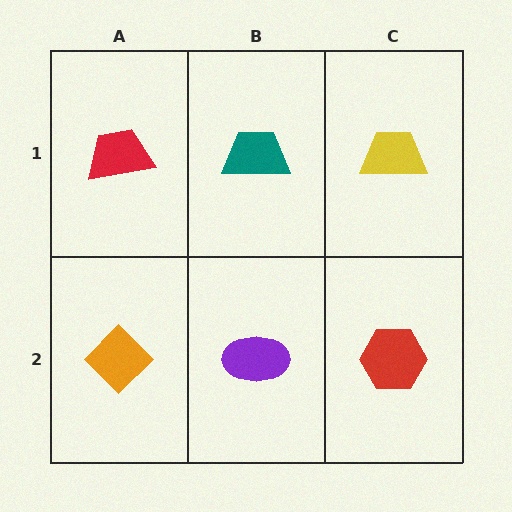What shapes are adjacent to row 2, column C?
A yellow trapezoid (row 1, column C), a purple ellipse (row 2, column B).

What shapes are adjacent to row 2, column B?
A teal trapezoid (row 1, column B), an orange diamond (row 2, column A), a red hexagon (row 2, column C).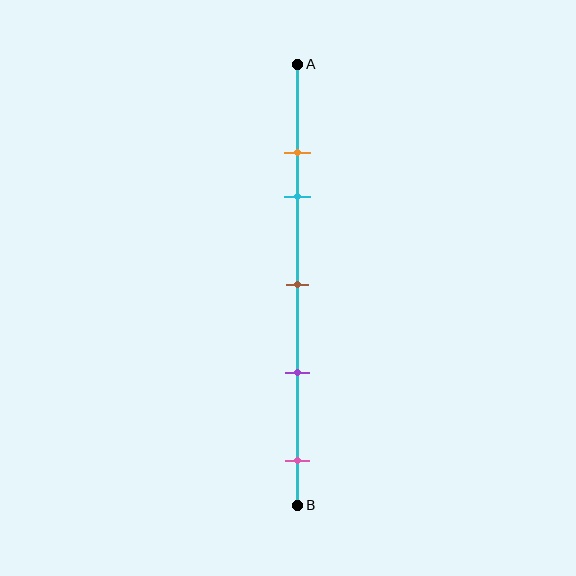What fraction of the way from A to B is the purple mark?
The purple mark is approximately 70% (0.7) of the way from A to B.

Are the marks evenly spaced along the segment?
No, the marks are not evenly spaced.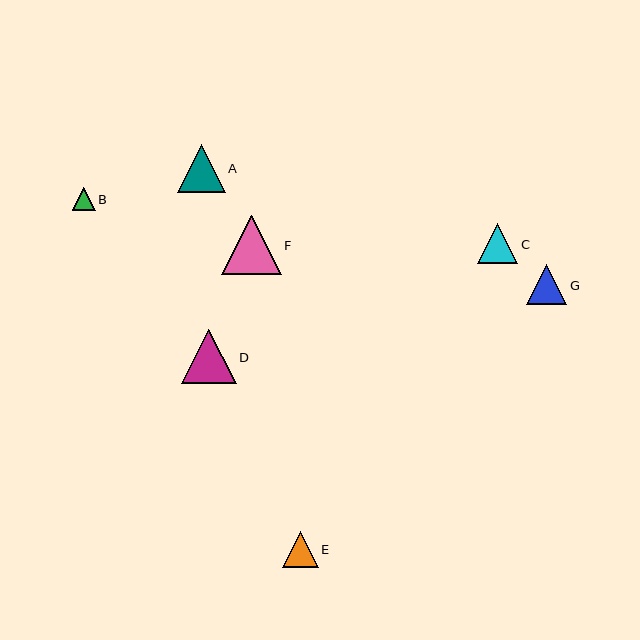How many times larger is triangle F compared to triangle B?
Triangle F is approximately 2.6 times the size of triangle B.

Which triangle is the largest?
Triangle F is the largest with a size of approximately 60 pixels.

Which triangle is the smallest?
Triangle B is the smallest with a size of approximately 23 pixels.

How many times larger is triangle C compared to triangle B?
Triangle C is approximately 1.7 times the size of triangle B.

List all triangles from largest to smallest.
From largest to smallest: F, D, A, C, G, E, B.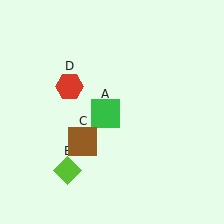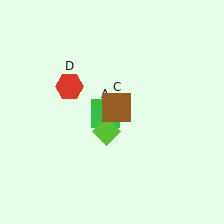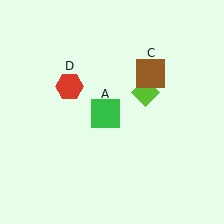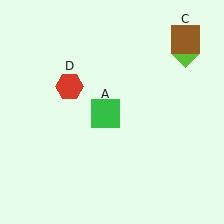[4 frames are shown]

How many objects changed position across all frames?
2 objects changed position: lime diamond (object B), brown square (object C).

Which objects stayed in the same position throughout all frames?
Green square (object A) and red hexagon (object D) remained stationary.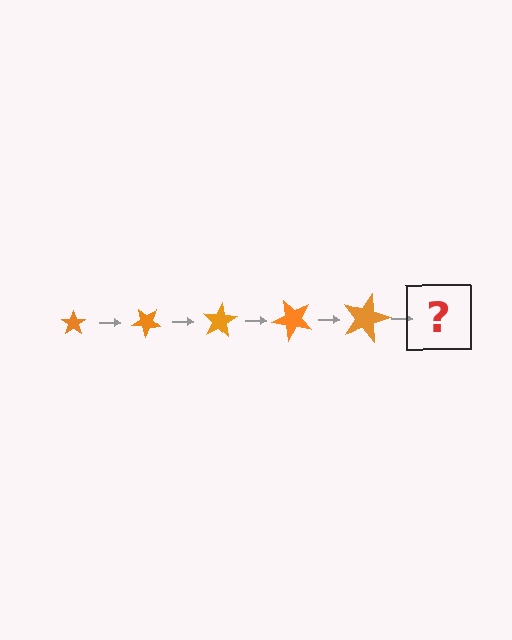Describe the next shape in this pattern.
It should be a star, larger than the previous one and rotated 200 degrees from the start.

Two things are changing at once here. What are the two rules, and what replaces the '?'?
The two rules are that the star grows larger each step and it rotates 40 degrees each step. The '?' should be a star, larger than the previous one and rotated 200 degrees from the start.